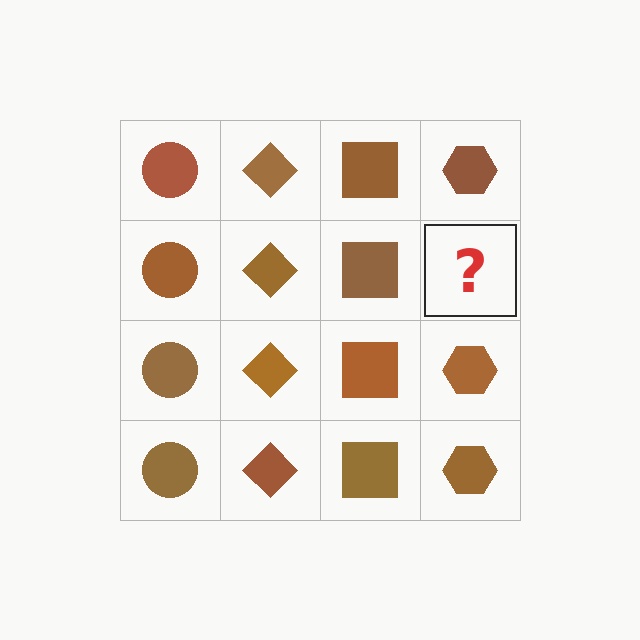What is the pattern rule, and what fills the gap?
The rule is that each column has a consistent shape. The gap should be filled with a brown hexagon.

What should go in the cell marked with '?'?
The missing cell should contain a brown hexagon.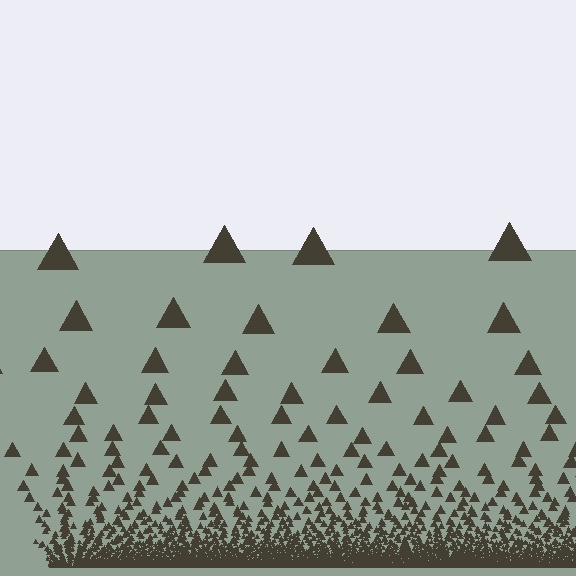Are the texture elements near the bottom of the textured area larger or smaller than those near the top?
Smaller. The gradient is inverted — elements near the bottom are smaller and denser.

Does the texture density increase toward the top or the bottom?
Density increases toward the bottom.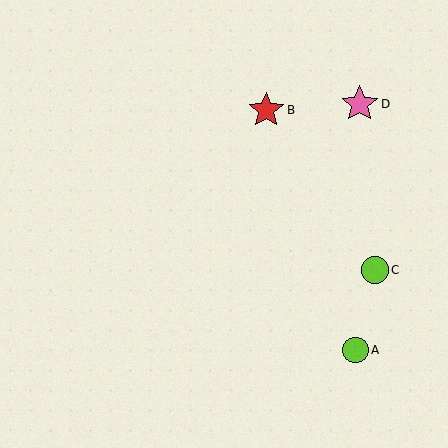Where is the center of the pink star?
The center of the pink star is at (360, 104).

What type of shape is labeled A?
Shape A is a lime circle.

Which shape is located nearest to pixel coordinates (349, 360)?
The lime circle (labeled A) at (355, 350) is nearest to that location.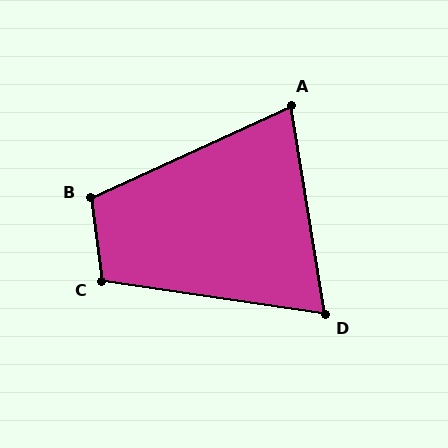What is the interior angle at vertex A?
Approximately 75 degrees (acute).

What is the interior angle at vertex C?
Approximately 105 degrees (obtuse).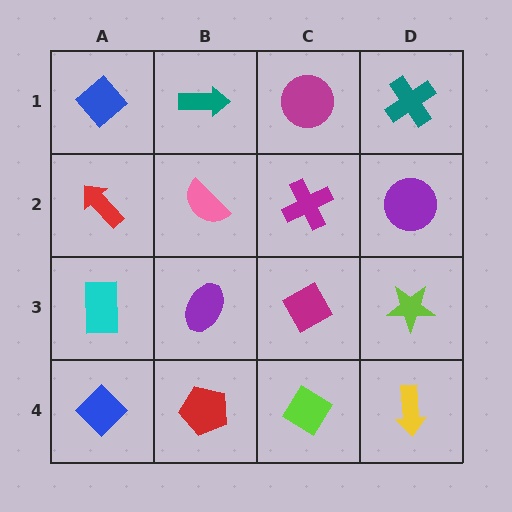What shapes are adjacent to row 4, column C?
A magenta diamond (row 3, column C), a red pentagon (row 4, column B), a yellow arrow (row 4, column D).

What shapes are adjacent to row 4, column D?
A lime star (row 3, column D), a lime diamond (row 4, column C).